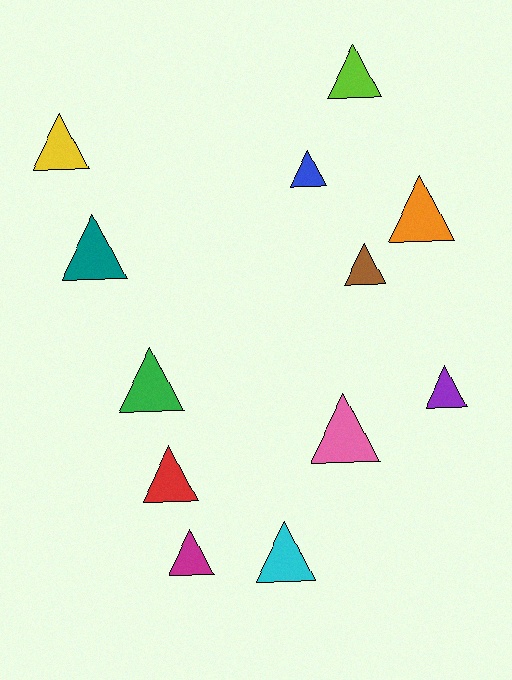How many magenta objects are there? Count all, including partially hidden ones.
There is 1 magenta object.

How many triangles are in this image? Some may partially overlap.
There are 12 triangles.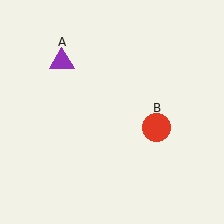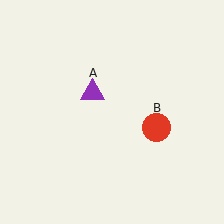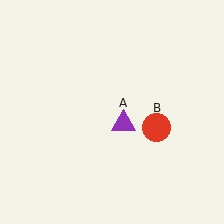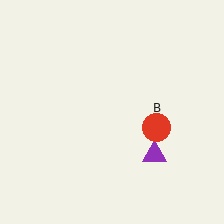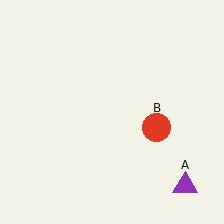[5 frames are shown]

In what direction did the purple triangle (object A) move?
The purple triangle (object A) moved down and to the right.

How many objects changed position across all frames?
1 object changed position: purple triangle (object A).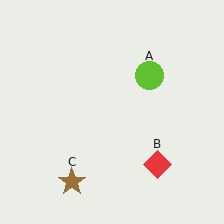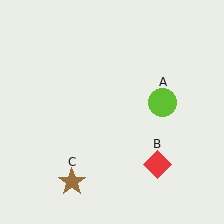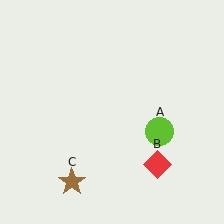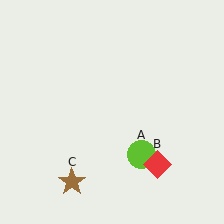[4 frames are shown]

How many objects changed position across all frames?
1 object changed position: lime circle (object A).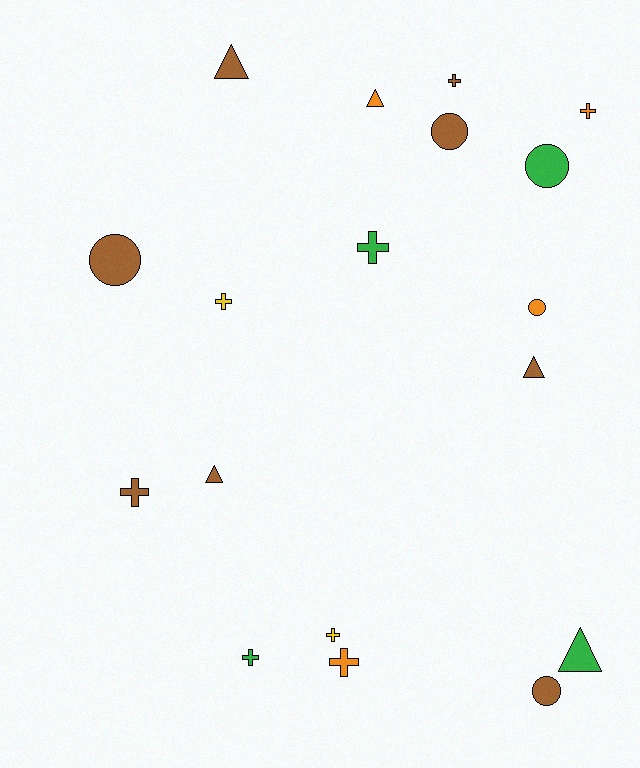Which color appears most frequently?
Brown, with 8 objects.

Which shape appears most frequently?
Cross, with 8 objects.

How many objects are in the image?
There are 18 objects.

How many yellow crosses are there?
There are 2 yellow crosses.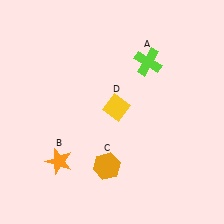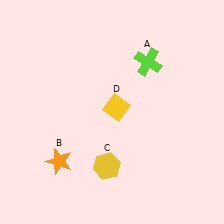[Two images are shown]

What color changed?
The hexagon (C) changed from orange in Image 1 to yellow in Image 2.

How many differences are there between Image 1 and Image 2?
There is 1 difference between the two images.